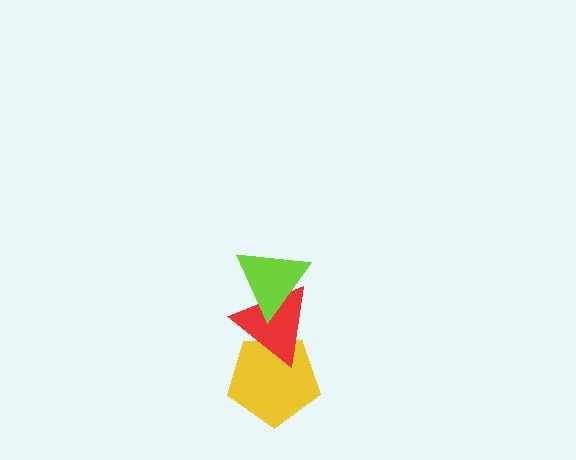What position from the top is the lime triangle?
The lime triangle is 1st from the top.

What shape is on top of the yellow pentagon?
The red triangle is on top of the yellow pentagon.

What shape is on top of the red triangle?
The lime triangle is on top of the red triangle.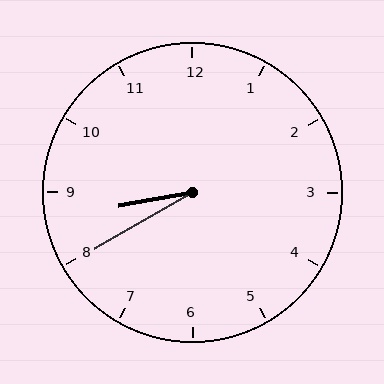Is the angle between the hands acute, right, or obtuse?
It is acute.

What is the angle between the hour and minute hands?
Approximately 20 degrees.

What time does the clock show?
8:40.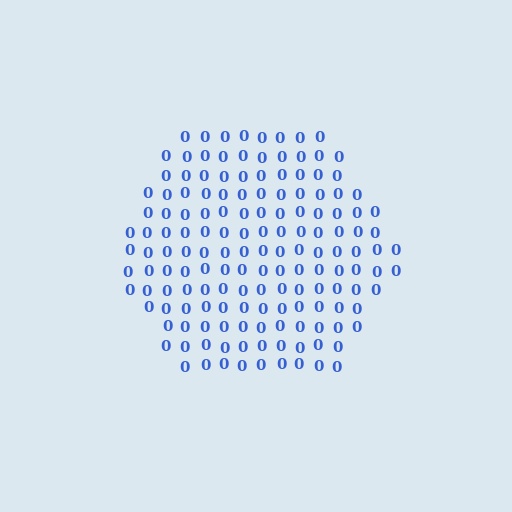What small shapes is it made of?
It is made of small digit 0's.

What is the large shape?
The large shape is a hexagon.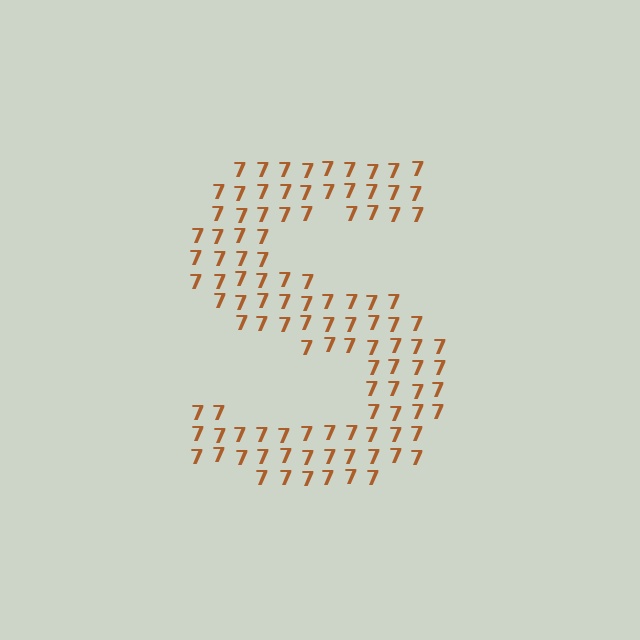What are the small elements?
The small elements are digit 7's.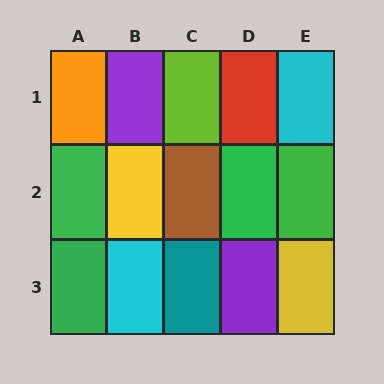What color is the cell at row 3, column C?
Teal.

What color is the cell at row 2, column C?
Brown.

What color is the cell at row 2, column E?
Green.